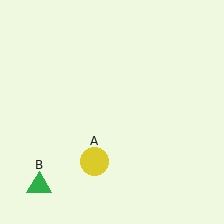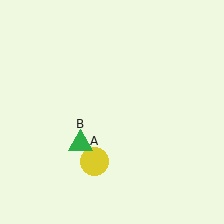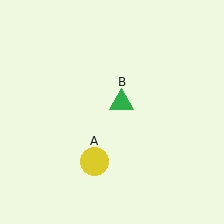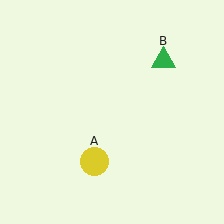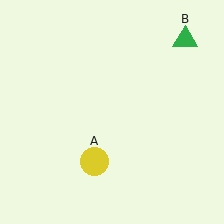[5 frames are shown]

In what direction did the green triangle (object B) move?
The green triangle (object B) moved up and to the right.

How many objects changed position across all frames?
1 object changed position: green triangle (object B).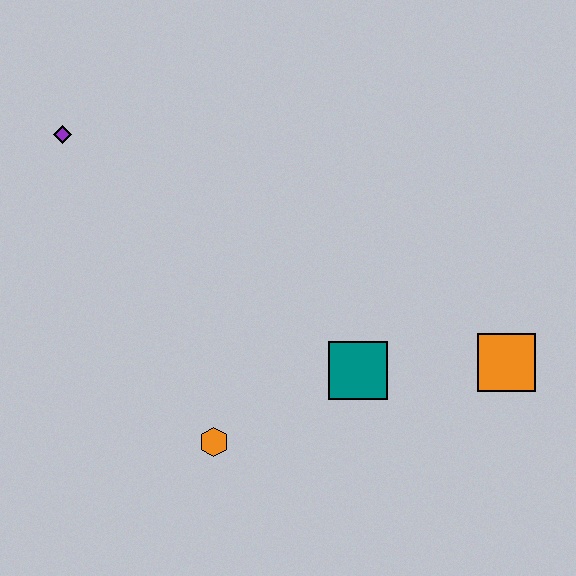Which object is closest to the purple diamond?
The orange hexagon is closest to the purple diamond.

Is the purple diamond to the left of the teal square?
Yes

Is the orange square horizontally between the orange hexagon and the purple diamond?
No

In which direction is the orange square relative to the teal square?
The orange square is to the right of the teal square.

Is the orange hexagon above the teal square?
No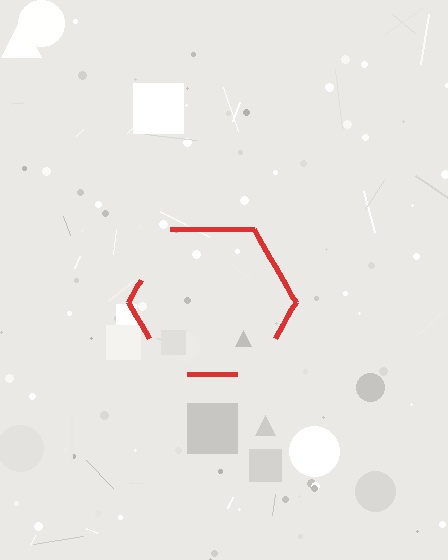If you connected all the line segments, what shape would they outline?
They would outline a hexagon.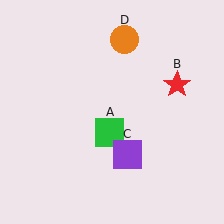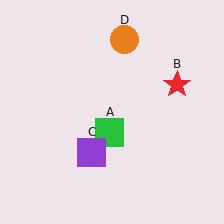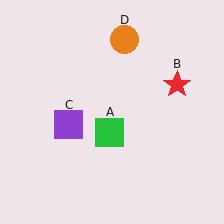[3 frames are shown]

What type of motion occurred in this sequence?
The purple square (object C) rotated clockwise around the center of the scene.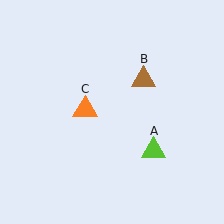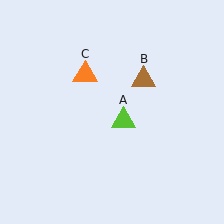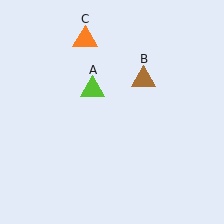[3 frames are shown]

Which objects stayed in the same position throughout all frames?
Brown triangle (object B) remained stationary.